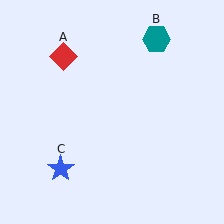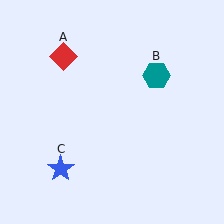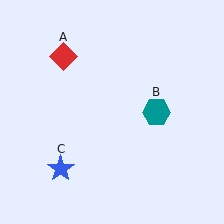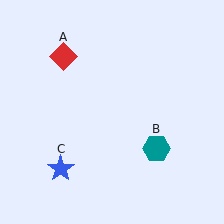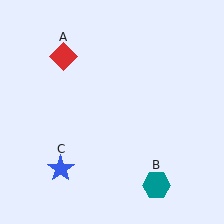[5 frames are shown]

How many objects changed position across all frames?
1 object changed position: teal hexagon (object B).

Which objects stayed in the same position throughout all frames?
Red diamond (object A) and blue star (object C) remained stationary.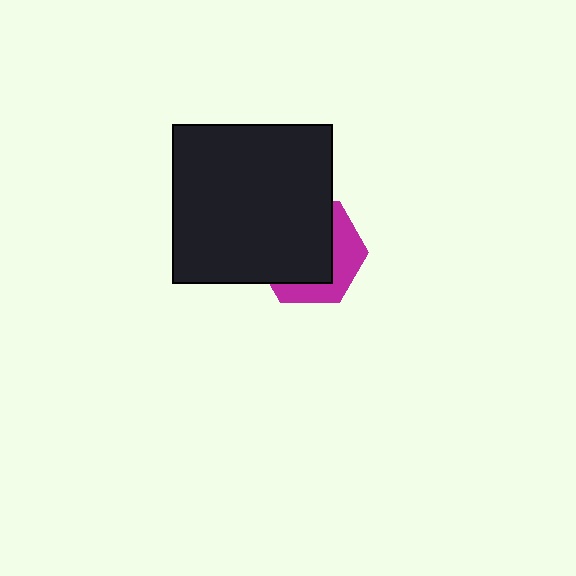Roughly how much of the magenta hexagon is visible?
A small part of it is visible (roughly 36%).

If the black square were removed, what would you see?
You would see the complete magenta hexagon.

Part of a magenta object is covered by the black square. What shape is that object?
It is a hexagon.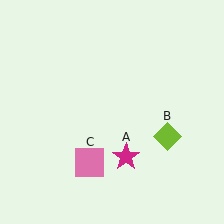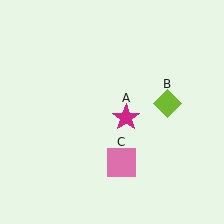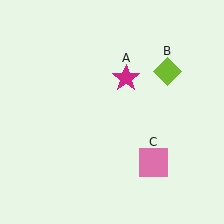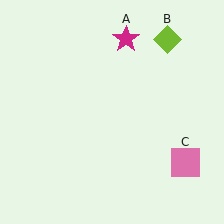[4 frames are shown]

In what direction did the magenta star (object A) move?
The magenta star (object A) moved up.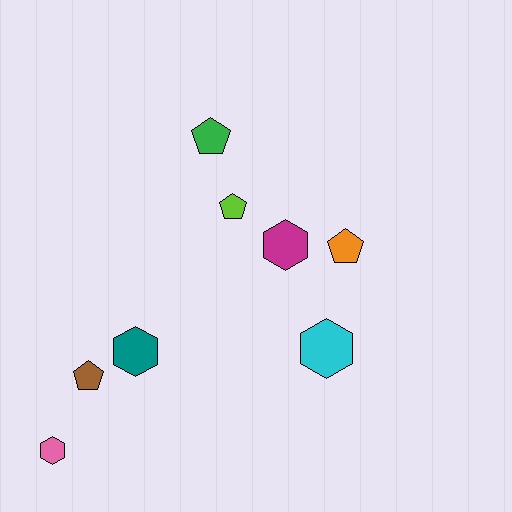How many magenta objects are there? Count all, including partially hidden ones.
There is 1 magenta object.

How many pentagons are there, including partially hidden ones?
There are 4 pentagons.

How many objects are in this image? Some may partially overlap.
There are 8 objects.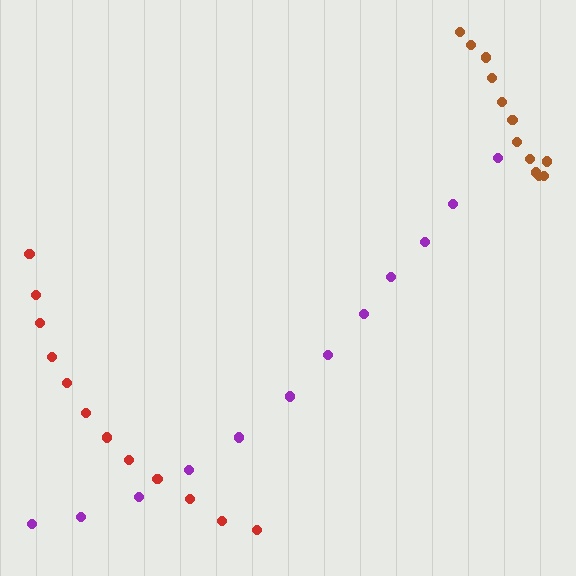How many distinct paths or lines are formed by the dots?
There are 3 distinct paths.